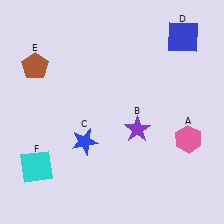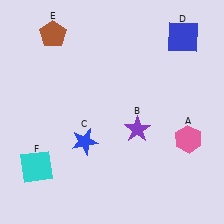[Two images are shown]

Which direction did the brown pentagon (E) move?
The brown pentagon (E) moved up.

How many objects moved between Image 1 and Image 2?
1 object moved between the two images.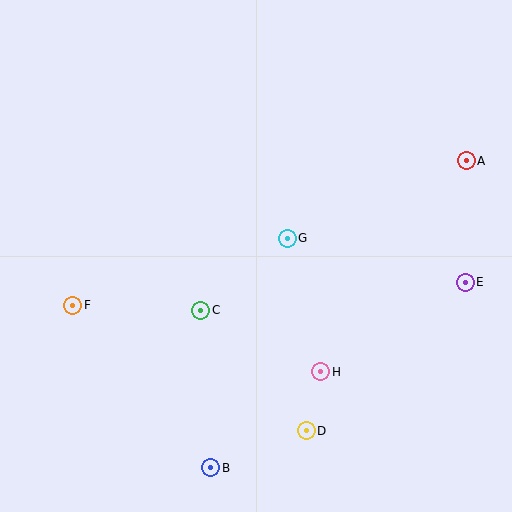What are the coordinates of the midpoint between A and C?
The midpoint between A and C is at (334, 235).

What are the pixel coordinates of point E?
Point E is at (465, 282).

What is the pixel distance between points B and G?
The distance between B and G is 242 pixels.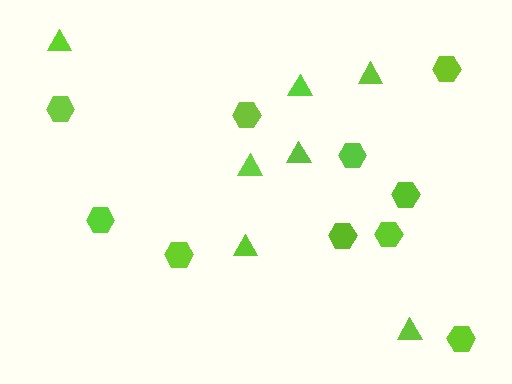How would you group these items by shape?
There are 2 groups: one group of hexagons (10) and one group of triangles (7).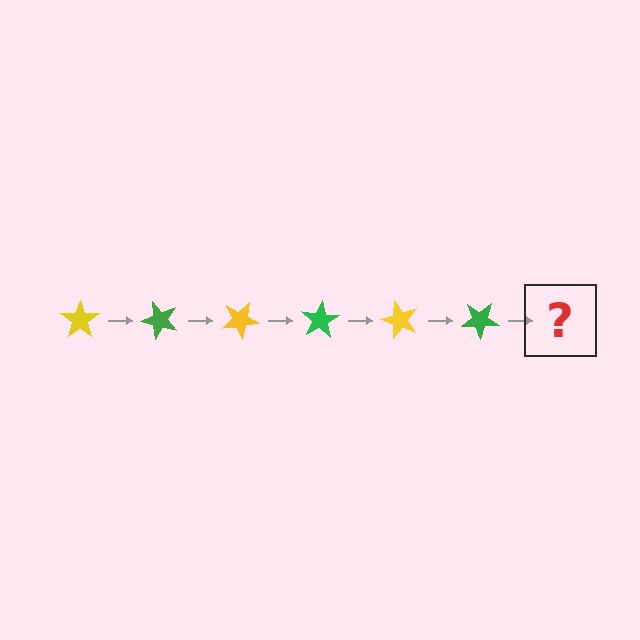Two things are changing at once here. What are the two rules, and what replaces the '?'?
The two rules are that it rotates 50 degrees each step and the color cycles through yellow and green. The '?' should be a yellow star, rotated 300 degrees from the start.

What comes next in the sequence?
The next element should be a yellow star, rotated 300 degrees from the start.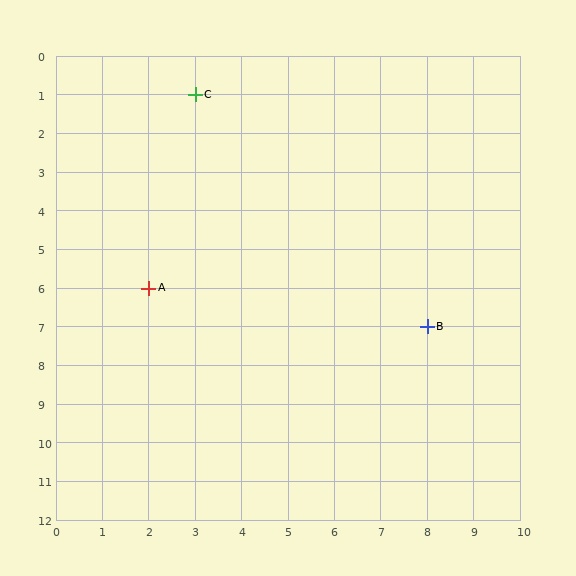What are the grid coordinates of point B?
Point B is at grid coordinates (8, 7).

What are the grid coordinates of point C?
Point C is at grid coordinates (3, 1).